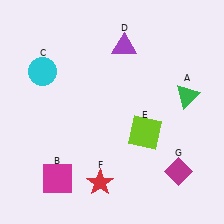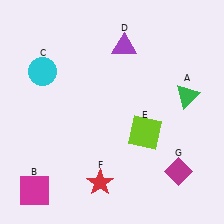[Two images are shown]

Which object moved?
The magenta square (B) moved left.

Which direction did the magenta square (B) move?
The magenta square (B) moved left.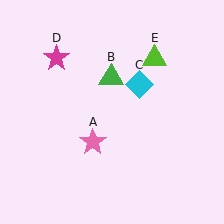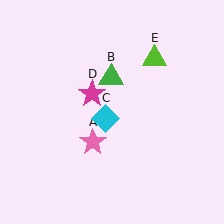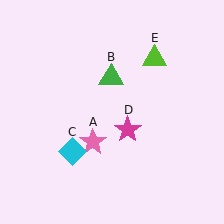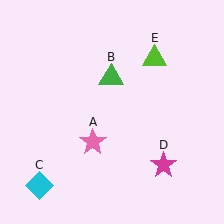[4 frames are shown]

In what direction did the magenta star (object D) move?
The magenta star (object D) moved down and to the right.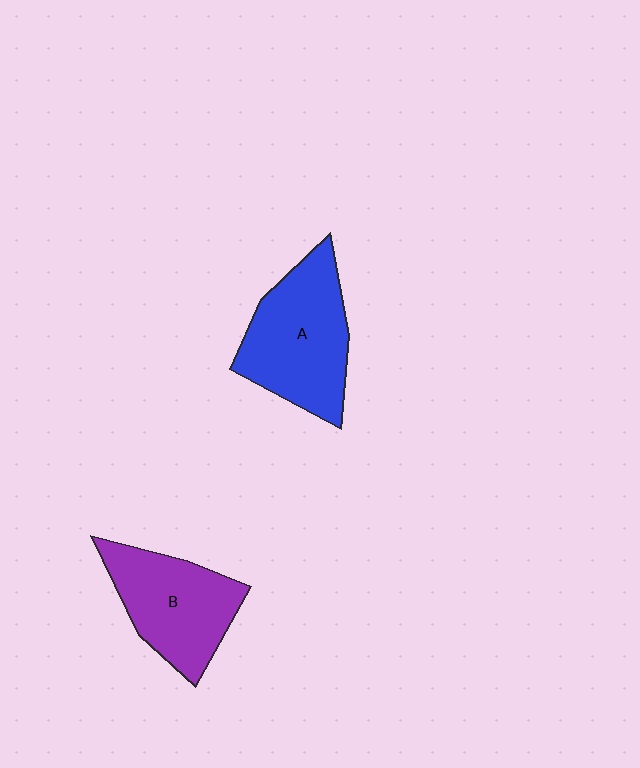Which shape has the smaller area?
Shape B (purple).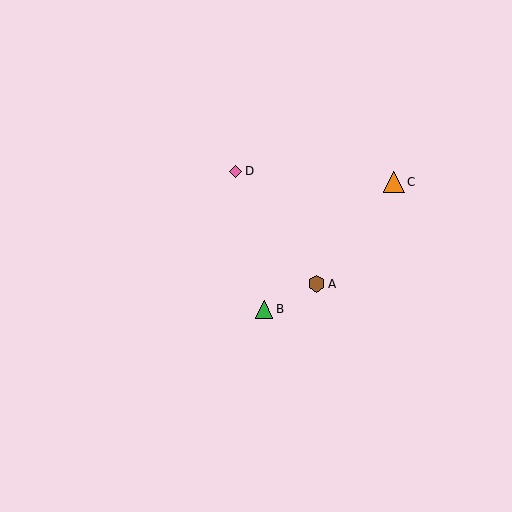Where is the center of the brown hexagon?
The center of the brown hexagon is at (317, 284).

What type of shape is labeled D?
Shape D is a pink diamond.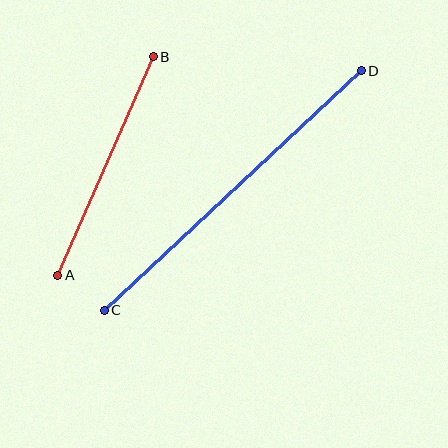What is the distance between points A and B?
The distance is approximately 238 pixels.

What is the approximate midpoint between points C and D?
The midpoint is at approximately (233, 191) pixels.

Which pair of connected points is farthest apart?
Points C and D are farthest apart.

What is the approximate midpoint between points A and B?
The midpoint is at approximately (106, 166) pixels.